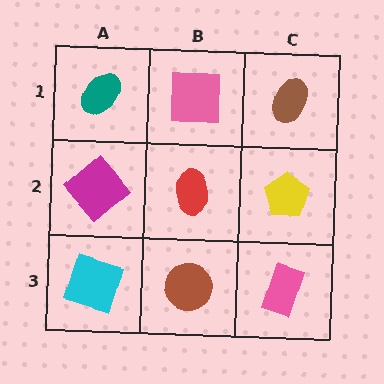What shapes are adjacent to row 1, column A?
A magenta diamond (row 2, column A), a pink square (row 1, column B).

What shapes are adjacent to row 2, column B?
A pink square (row 1, column B), a brown circle (row 3, column B), a magenta diamond (row 2, column A), a yellow pentagon (row 2, column C).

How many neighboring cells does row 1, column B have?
3.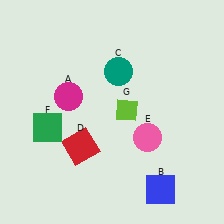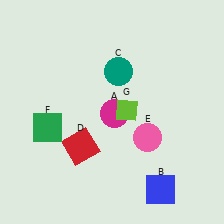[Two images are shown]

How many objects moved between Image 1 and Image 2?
1 object moved between the two images.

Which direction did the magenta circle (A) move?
The magenta circle (A) moved right.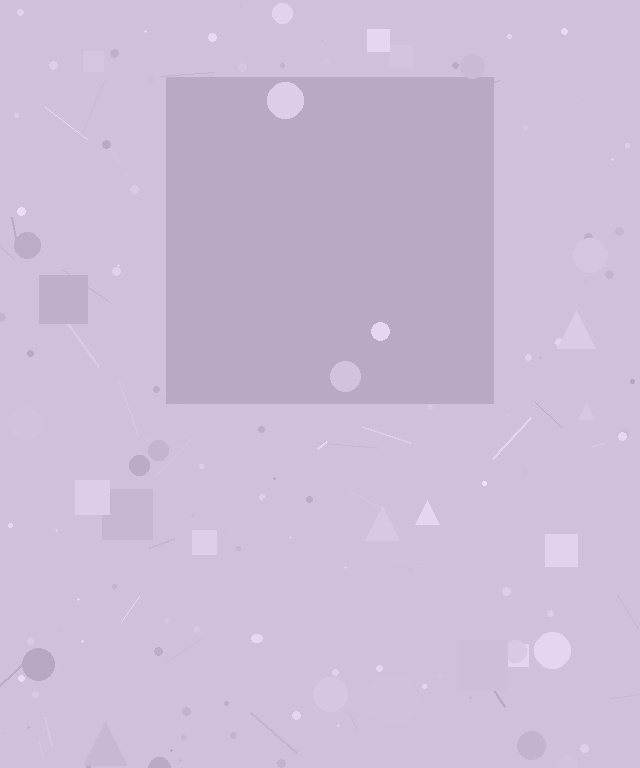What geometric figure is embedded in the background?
A square is embedded in the background.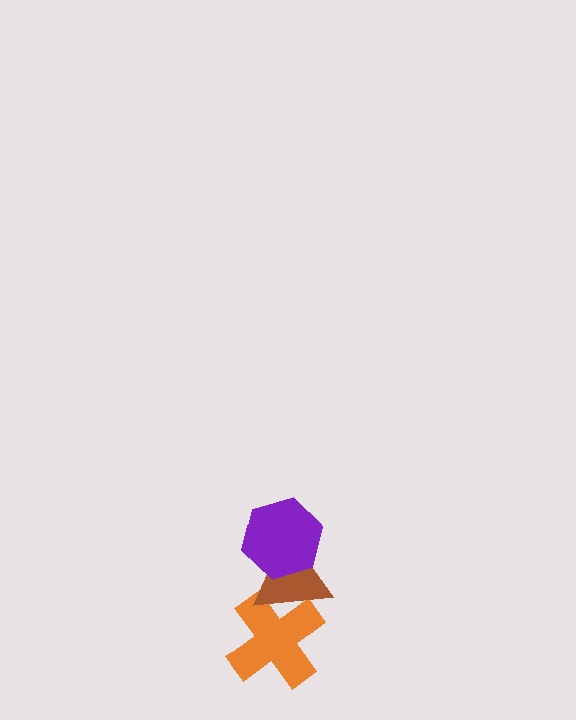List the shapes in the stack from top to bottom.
From top to bottom: the purple hexagon, the brown triangle, the orange cross.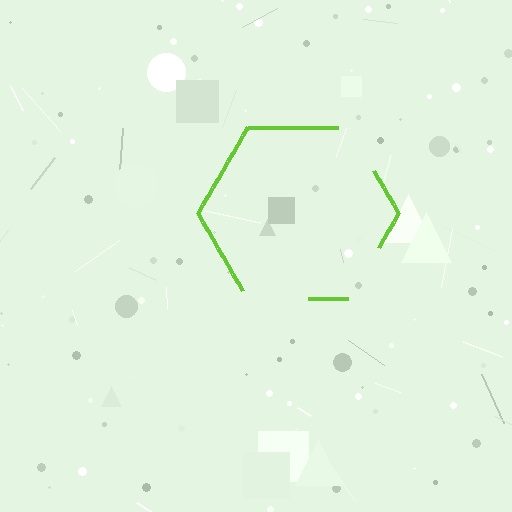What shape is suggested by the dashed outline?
The dashed outline suggests a hexagon.